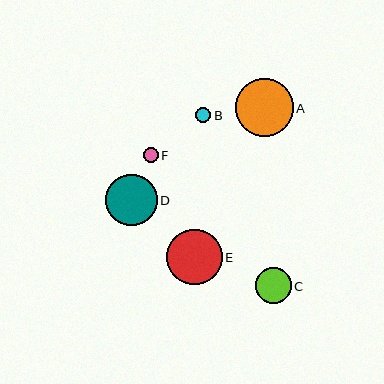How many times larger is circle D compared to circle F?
Circle D is approximately 3.4 times the size of circle F.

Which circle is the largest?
Circle A is the largest with a size of approximately 57 pixels.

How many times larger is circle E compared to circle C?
Circle E is approximately 1.5 times the size of circle C.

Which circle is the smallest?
Circle F is the smallest with a size of approximately 15 pixels.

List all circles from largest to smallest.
From largest to smallest: A, E, D, C, B, F.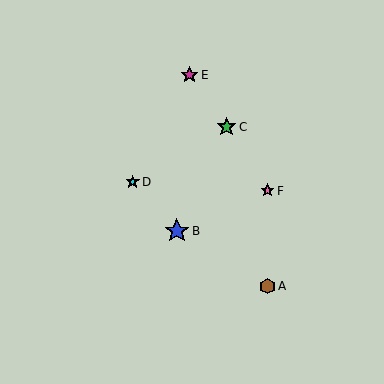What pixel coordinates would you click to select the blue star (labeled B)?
Click at (177, 231) to select the blue star B.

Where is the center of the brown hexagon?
The center of the brown hexagon is at (267, 286).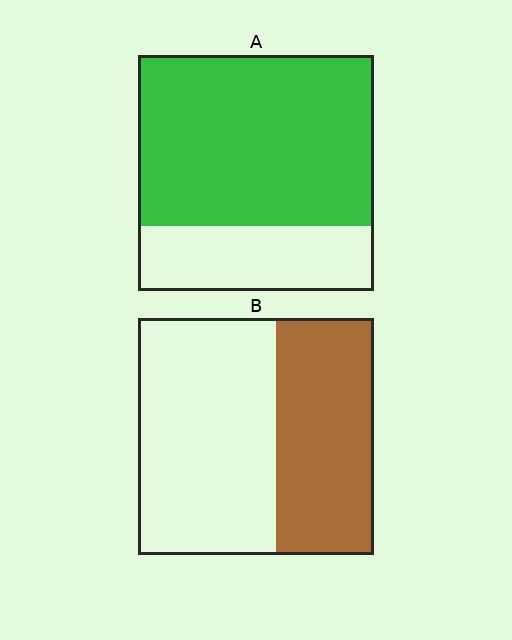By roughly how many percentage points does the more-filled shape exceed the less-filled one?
By roughly 30 percentage points (A over B).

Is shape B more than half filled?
No.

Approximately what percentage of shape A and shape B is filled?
A is approximately 70% and B is approximately 40%.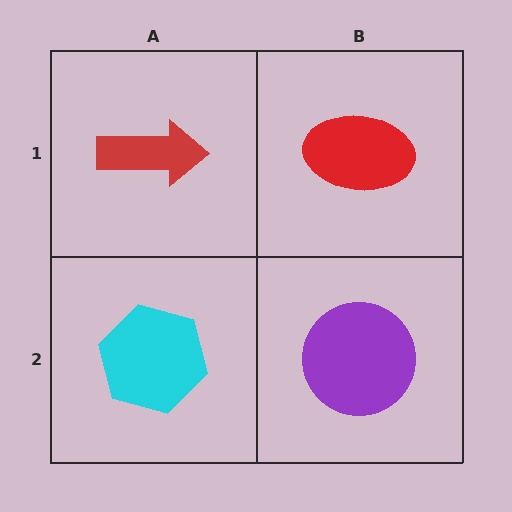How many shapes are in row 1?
2 shapes.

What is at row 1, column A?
A red arrow.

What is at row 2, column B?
A purple circle.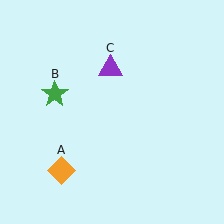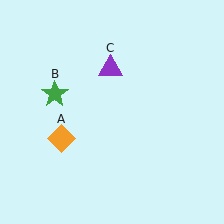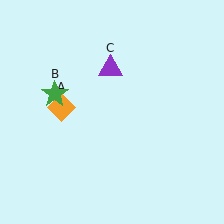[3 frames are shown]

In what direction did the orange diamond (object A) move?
The orange diamond (object A) moved up.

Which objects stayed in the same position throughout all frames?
Green star (object B) and purple triangle (object C) remained stationary.